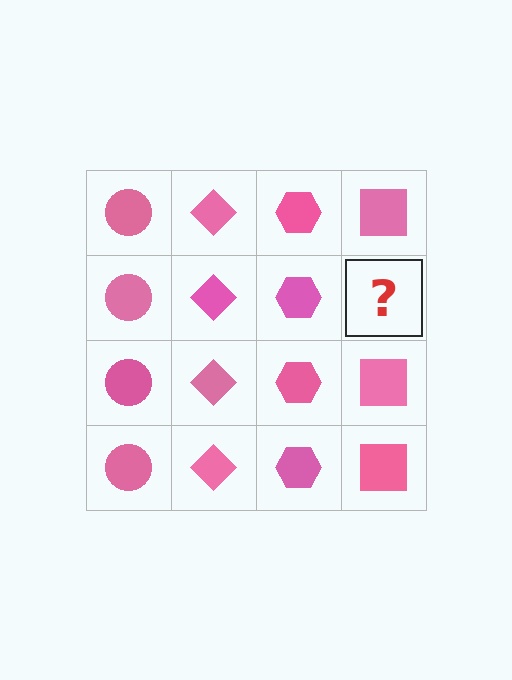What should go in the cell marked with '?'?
The missing cell should contain a pink square.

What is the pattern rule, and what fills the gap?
The rule is that each column has a consistent shape. The gap should be filled with a pink square.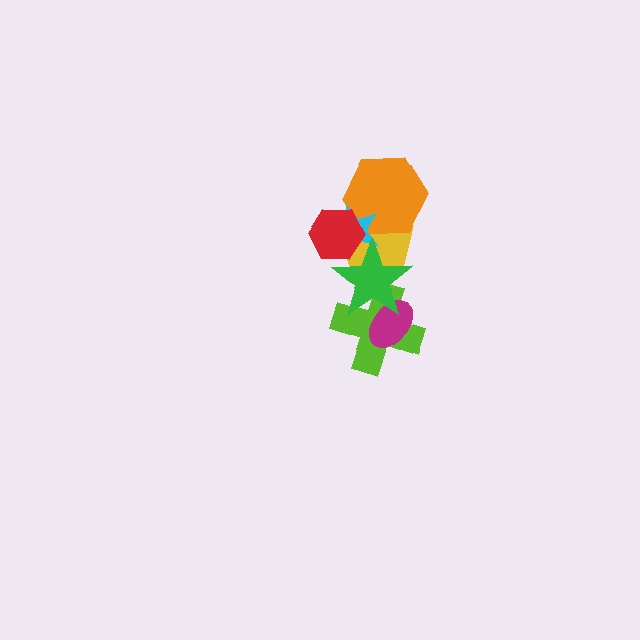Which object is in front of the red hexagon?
The green star is in front of the red hexagon.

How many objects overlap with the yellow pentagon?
4 objects overlap with the yellow pentagon.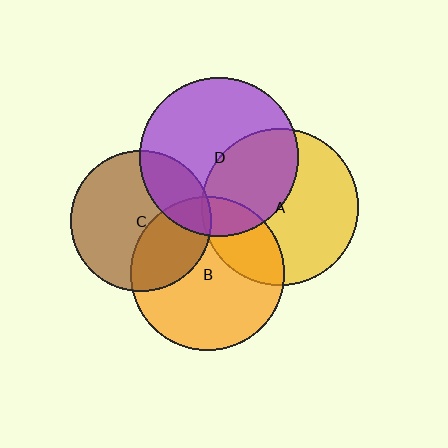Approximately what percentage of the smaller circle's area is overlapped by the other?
Approximately 5%.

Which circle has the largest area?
Circle D (purple).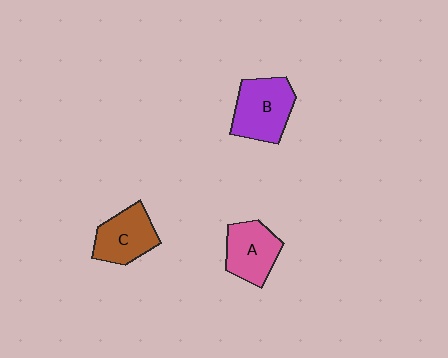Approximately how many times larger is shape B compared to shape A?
Approximately 1.2 times.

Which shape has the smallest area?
Shape C (brown).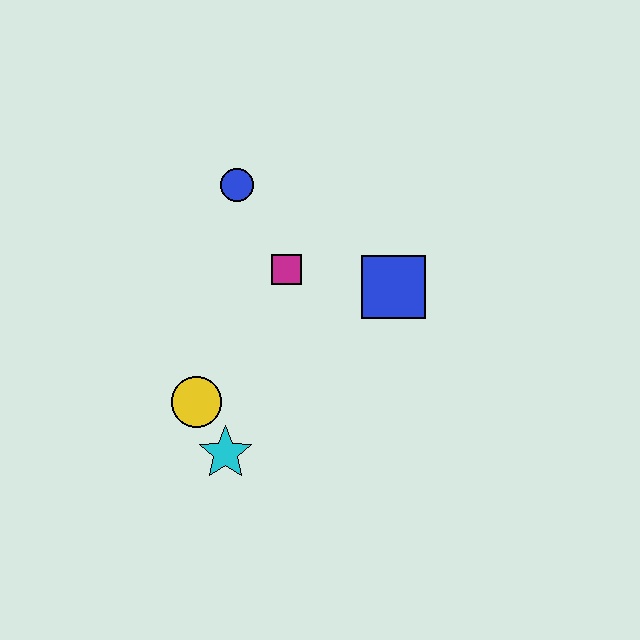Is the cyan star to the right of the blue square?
No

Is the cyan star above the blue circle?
No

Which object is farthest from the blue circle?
The cyan star is farthest from the blue circle.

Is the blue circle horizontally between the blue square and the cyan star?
Yes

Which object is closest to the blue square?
The magenta square is closest to the blue square.